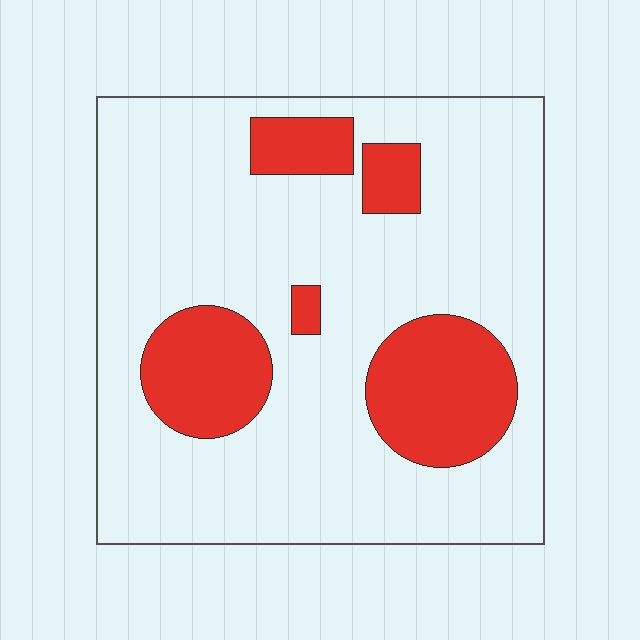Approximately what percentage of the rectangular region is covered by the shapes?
Approximately 20%.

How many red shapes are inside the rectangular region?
5.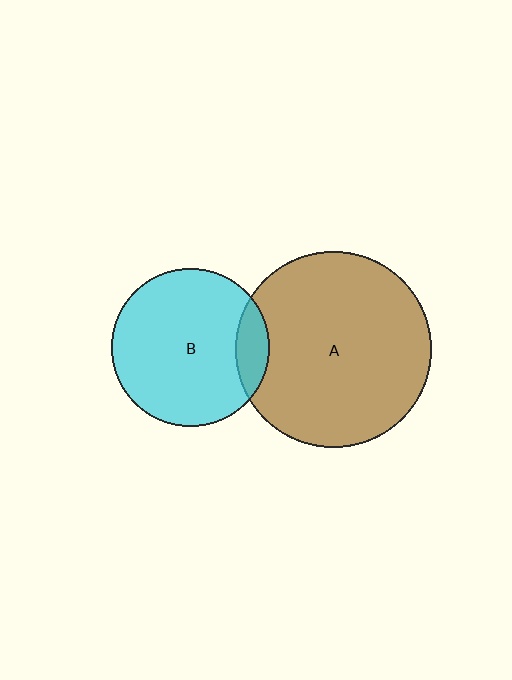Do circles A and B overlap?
Yes.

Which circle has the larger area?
Circle A (brown).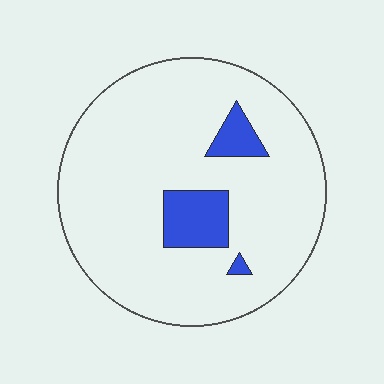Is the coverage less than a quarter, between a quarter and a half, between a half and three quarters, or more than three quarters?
Less than a quarter.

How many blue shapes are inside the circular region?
3.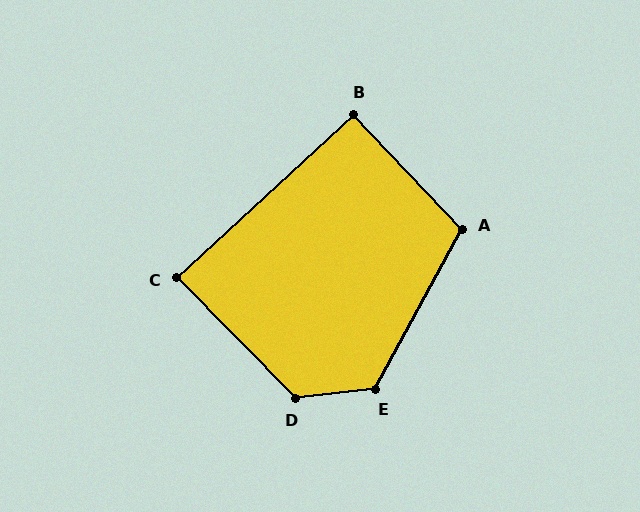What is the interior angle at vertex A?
Approximately 108 degrees (obtuse).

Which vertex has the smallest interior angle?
C, at approximately 88 degrees.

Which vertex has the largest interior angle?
D, at approximately 128 degrees.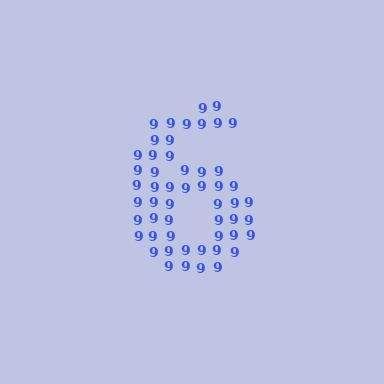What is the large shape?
The large shape is the digit 6.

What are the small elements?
The small elements are digit 9's.